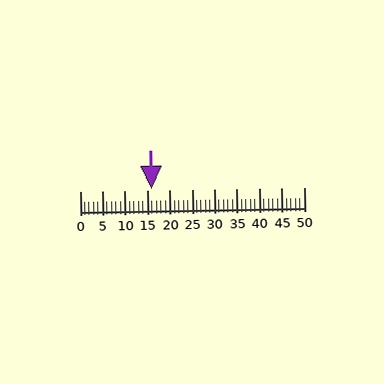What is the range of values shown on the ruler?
The ruler shows values from 0 to 50.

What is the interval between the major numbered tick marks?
The major tick marks are spaced 5 units apart.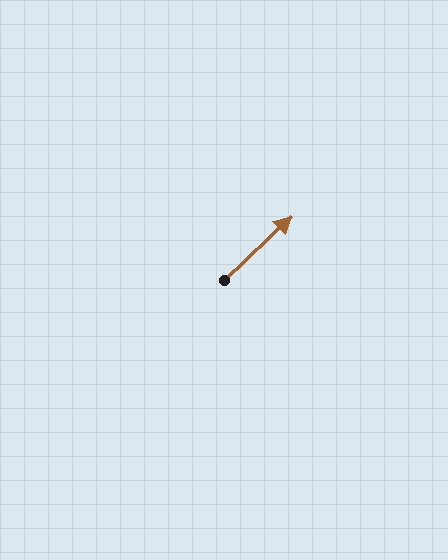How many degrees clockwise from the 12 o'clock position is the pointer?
Approximately 47 degrees.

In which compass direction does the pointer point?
Northeast.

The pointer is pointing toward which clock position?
Roughly 2 o'clock.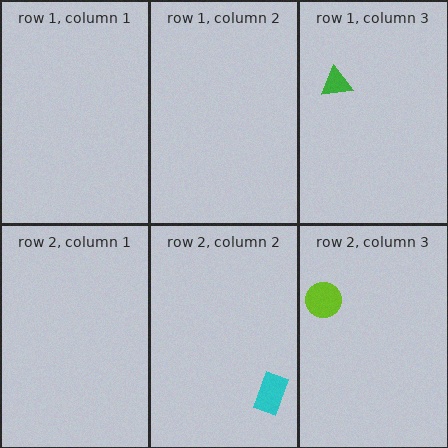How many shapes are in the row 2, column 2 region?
1.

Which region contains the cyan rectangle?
The row 2, column 2 region.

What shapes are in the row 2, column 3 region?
The lime circle.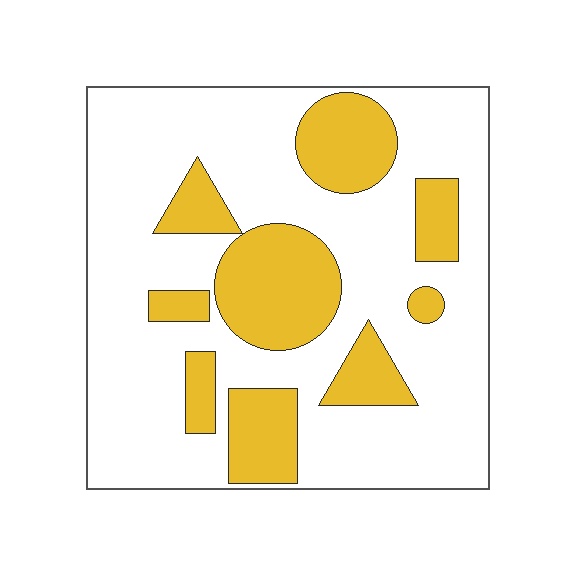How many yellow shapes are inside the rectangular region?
9.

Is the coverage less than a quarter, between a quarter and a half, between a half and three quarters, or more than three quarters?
Between a quarter and a half.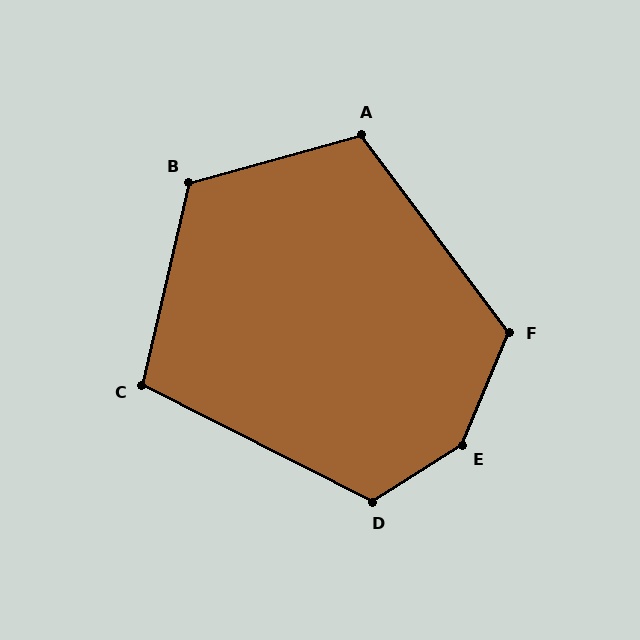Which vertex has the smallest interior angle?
C, at approximately 104 degrees.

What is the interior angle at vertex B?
Approximately 119 degrees (obtuse).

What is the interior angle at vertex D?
Approximately 121 degrees (obtuse).